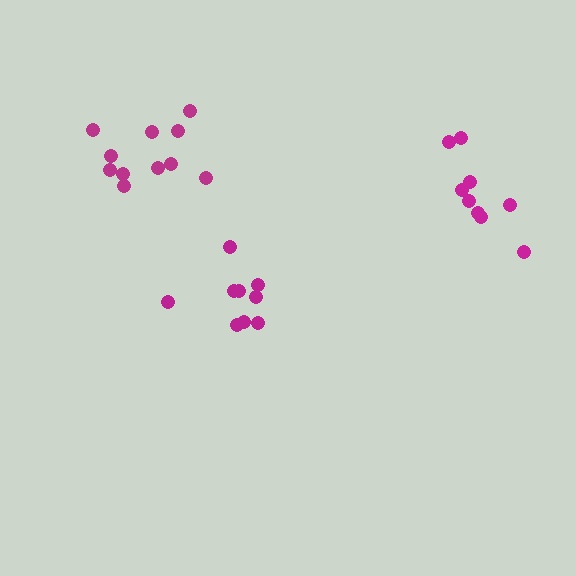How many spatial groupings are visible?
There are 3 spatial groupings.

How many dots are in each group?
Group 1: 9 dots, Group 2: 9 dots, Group 3: 11 dots (29 total).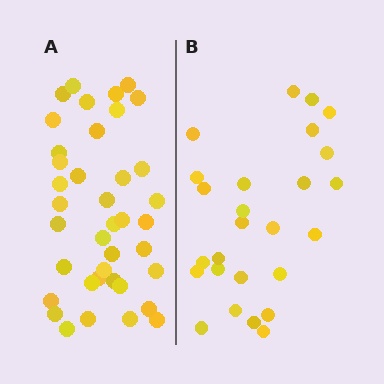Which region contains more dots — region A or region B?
Region A (the left region) has more dots.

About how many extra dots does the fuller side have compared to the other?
Region A has approximately 15 more dots than region B.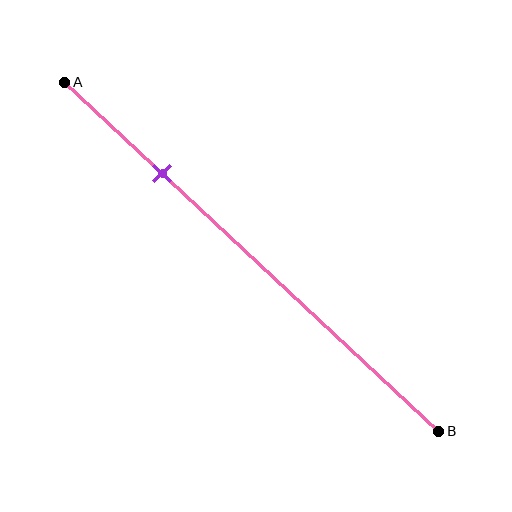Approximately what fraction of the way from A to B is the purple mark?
The purple mark is approximately 25% of the way from A to B.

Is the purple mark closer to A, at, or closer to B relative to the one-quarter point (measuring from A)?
The purple mark is approximately at the one-quarter point of segment AB.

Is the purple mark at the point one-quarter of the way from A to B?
Yes, the mark is approximately at the one-quarter point.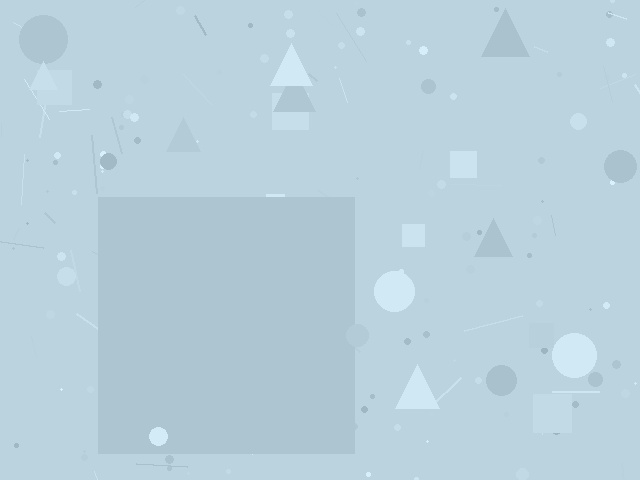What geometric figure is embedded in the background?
A square is embedded in the background.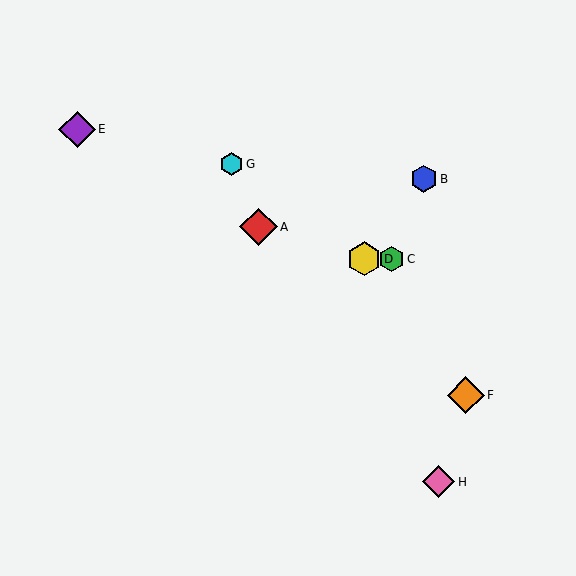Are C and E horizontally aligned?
No, C is at y≈259 and E is at y≈129.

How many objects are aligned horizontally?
2 objects (C, D) are aligned horizontally.